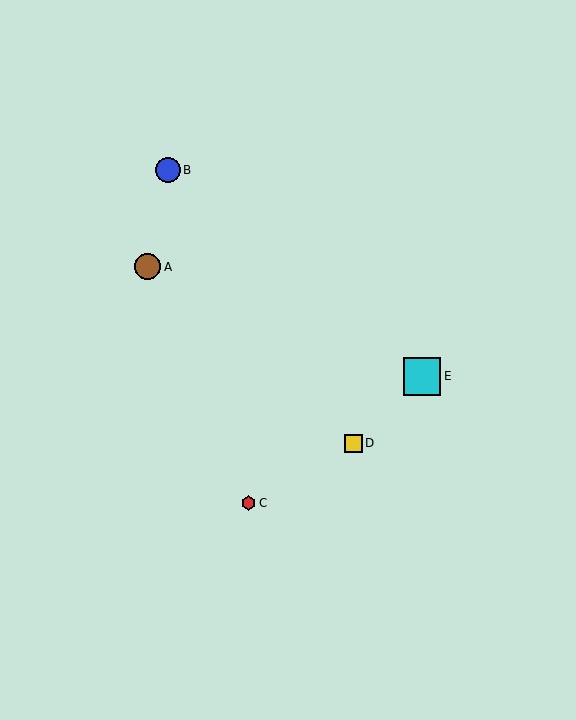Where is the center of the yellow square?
The center of the yellow square is at (353, 443).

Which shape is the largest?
The cyan square (labeled E) is the largest.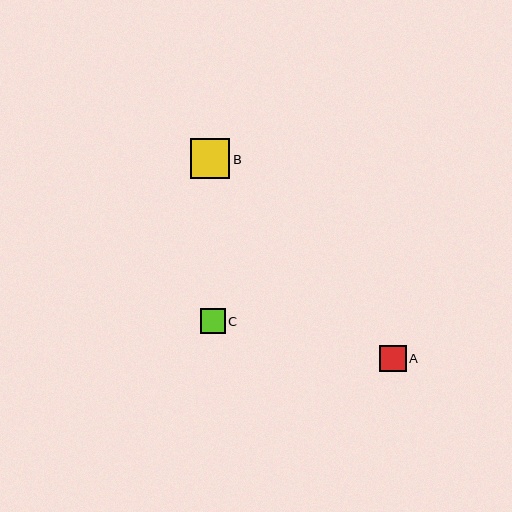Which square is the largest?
Square B is the largest with a size of approximately 39 pixels.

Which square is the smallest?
Square C is the smallest with a size of approximately 25 pixels.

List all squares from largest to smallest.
From largest to smallest: B, A, C.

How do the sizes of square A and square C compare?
Square A and square C are approximately the same size.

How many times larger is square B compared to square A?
Square B is approximately 1.5 times the size of square A.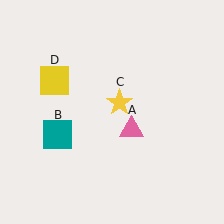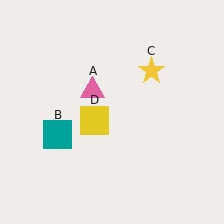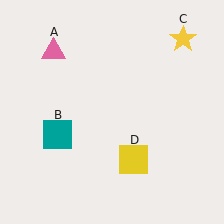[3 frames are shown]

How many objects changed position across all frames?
3 objects changed position: pink triangle (object A), yellow star (object C), yellow square (object D).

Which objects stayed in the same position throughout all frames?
Teal square (object B) remained stationary.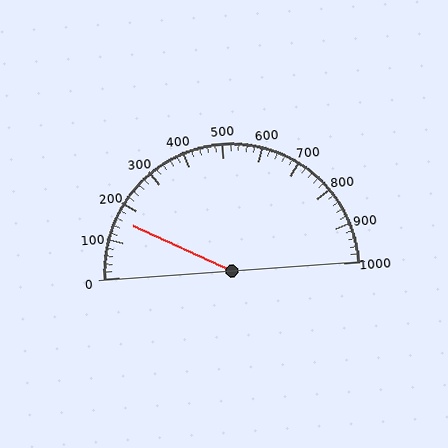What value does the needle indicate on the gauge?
The needle indicates approximately 160.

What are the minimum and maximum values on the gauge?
The gauge ranges from 0 to 1000.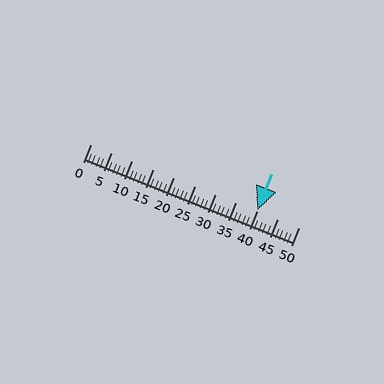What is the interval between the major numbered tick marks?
The major tick marks are spaced 5 units apart.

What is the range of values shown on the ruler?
The ruler shows values from 0 to 50.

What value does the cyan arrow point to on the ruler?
The cyan arrow points to approximately 40.